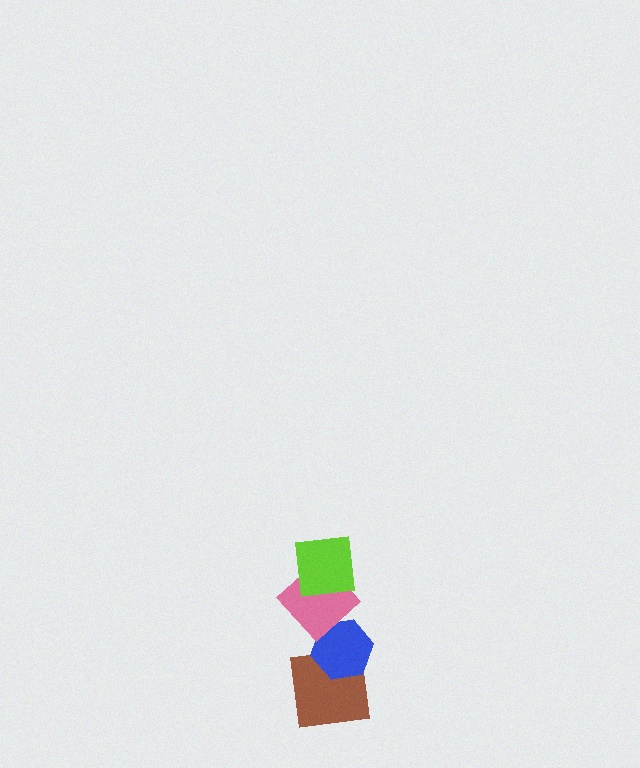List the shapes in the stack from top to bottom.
From top to bottom: the lime square, the pink diamond, the blue hexagon, the brown square.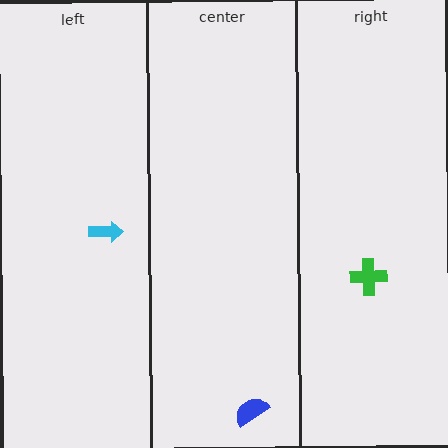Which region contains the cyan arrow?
The left region.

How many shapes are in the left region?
1.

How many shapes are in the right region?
1.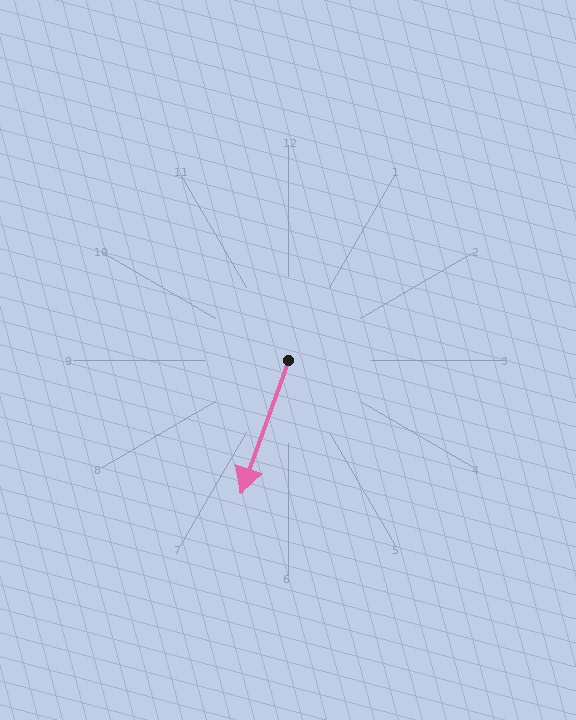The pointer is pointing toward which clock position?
Roughly 7 o'clock.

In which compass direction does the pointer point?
South.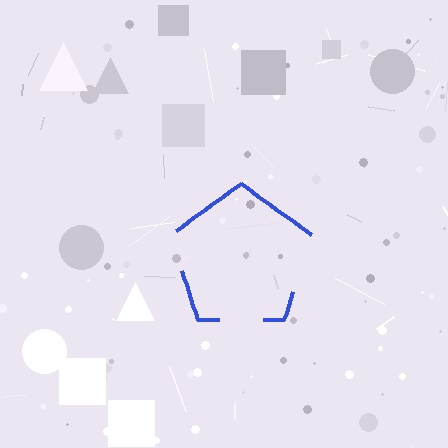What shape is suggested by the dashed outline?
The dashed outline suggests a pentagon.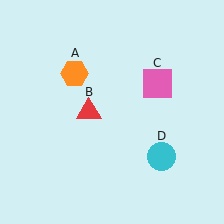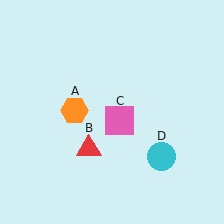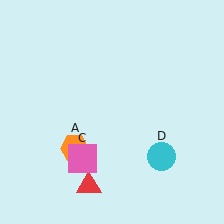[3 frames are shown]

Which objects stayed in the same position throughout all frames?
Cyan circle (object D) remained stationary.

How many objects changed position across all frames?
3 objects changed position: orange hexagon (object A), red triangle (object B), pink square (object C).